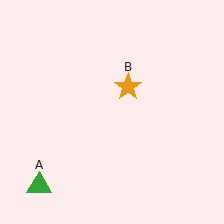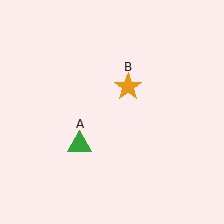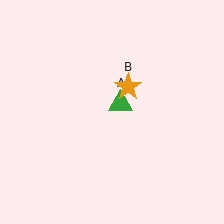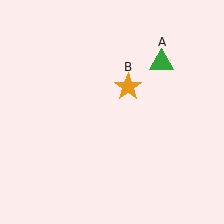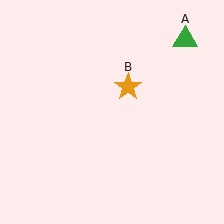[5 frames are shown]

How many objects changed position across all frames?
1 object changed position: green triangle (object A).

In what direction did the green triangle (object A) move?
The green triangle (object A) moved up and to the right.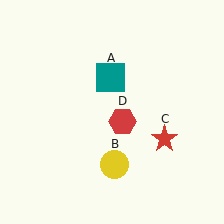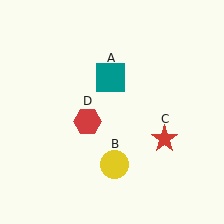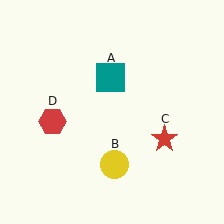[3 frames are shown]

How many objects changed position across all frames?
1 object changed position: red hexagon (object D).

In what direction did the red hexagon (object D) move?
The red hexagon (object D) moved left.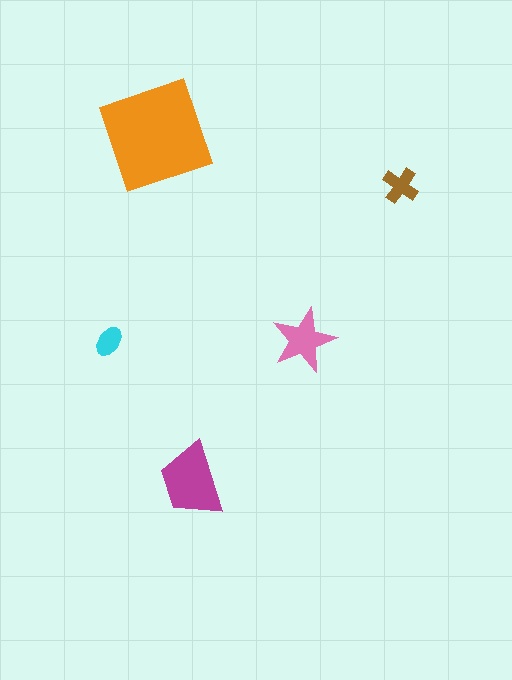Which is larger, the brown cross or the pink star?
The pink star.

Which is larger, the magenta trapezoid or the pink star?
The magenta trapezoid.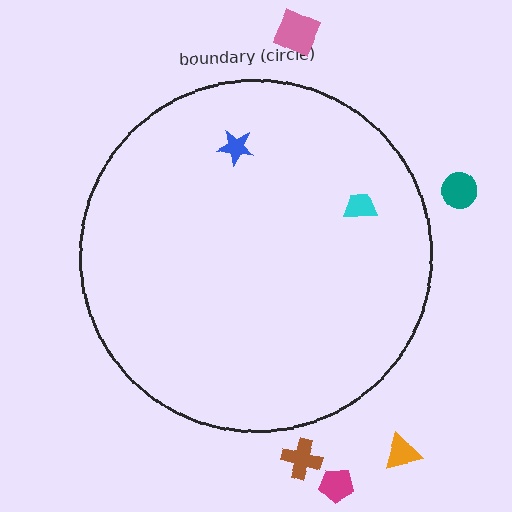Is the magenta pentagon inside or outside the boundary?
Outside.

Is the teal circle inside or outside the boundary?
Outside.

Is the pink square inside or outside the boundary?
Outside.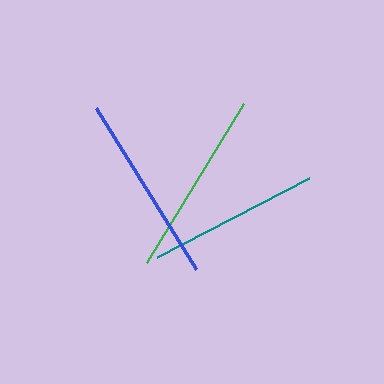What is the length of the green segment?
The green segment is approximately 187 pixels long.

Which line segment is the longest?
The blue line is the longest at approximately 190 pixels.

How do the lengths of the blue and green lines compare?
The blue and green lines are approximately the same length.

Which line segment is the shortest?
The teal line is the shortest at approximately 171 pixels.